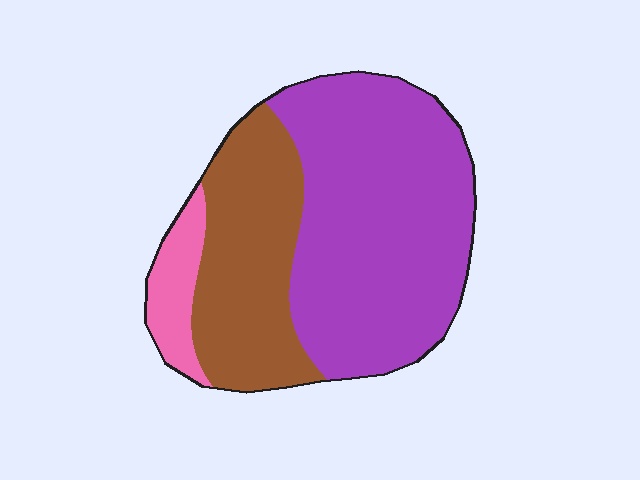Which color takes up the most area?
Purple, at roughly 60%.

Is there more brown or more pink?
Brown.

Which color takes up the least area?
Pink, at roughly 10%.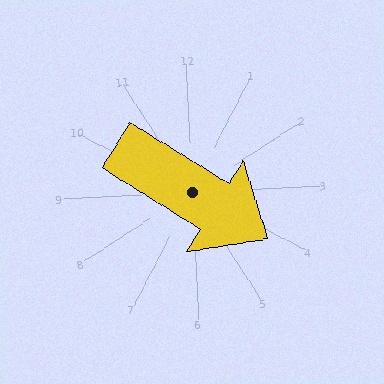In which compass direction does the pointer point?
Southeast.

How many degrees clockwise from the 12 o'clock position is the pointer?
Approximately 125 degrees.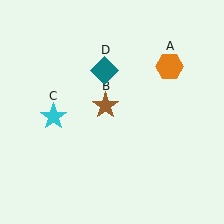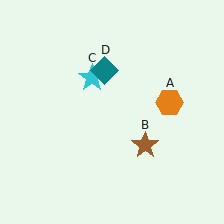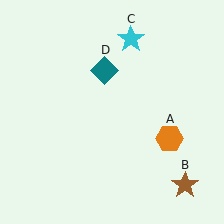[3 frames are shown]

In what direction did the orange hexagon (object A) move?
The orange hexagon (object A) moved down.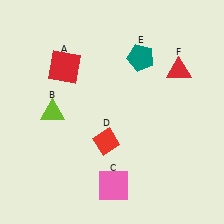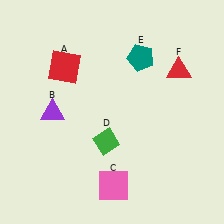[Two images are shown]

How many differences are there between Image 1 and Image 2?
There are 2 differences between the two images.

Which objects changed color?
B changed from lime to purple. D changed from red to green.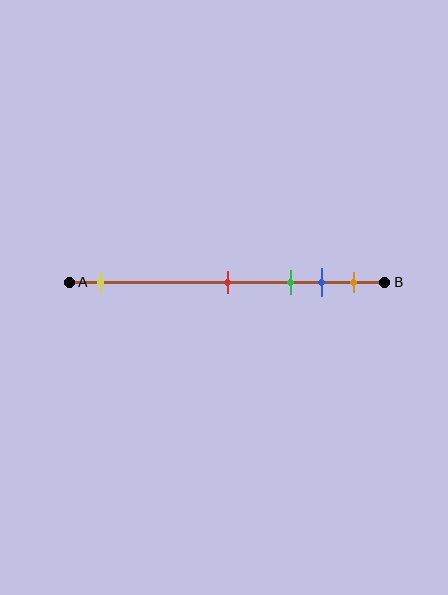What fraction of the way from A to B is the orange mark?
The orange mark is approximately 90% (0.9) of the way from A to B.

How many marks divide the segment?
There are 5 marks dividing the segment.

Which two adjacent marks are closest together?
The blue and orange marks are the closest adjacent pair.